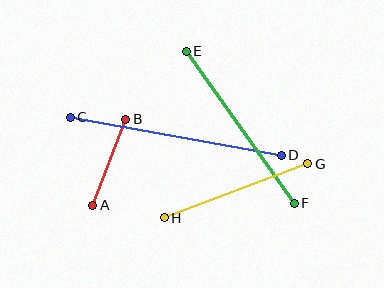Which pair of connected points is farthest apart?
Points C and D are farthest apart.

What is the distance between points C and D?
The distance is approximately 214 pixels.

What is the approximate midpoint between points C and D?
The midpoint is at approximately (176, 136) pixels.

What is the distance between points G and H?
The distance is approximately 153 pixels.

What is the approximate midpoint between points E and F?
The midpoint is at approximately (240, 127) pixels.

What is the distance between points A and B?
The distance is approximately 92 pixels.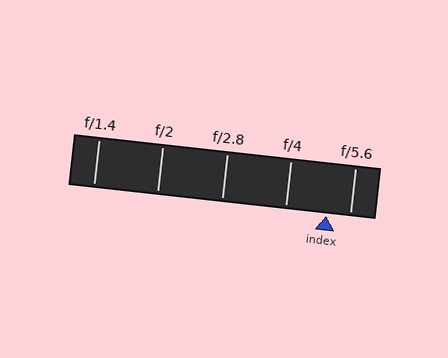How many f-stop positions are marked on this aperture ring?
There are 5 f-stop positions marked.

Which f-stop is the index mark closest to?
The index mark is closest to f/5.6.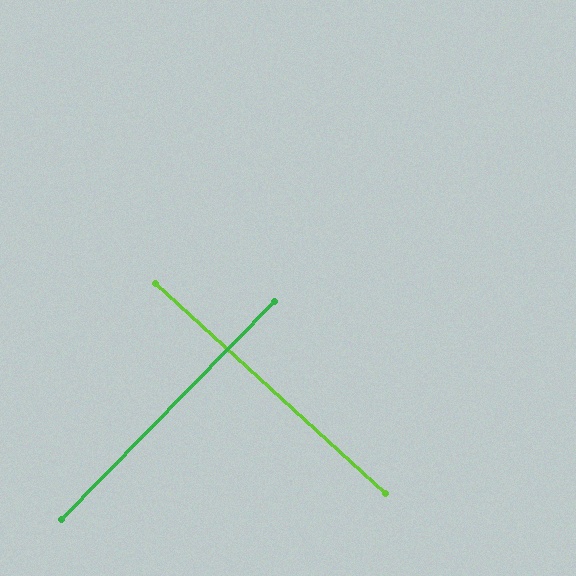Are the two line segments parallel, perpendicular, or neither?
Perpendicular — they meet at approximately 88°.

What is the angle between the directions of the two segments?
Approximately 88 degrees.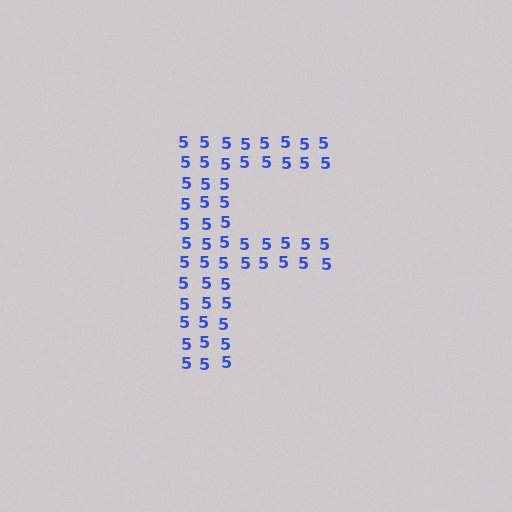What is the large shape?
The large shape is the letter F.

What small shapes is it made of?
It is made of small digit 5's.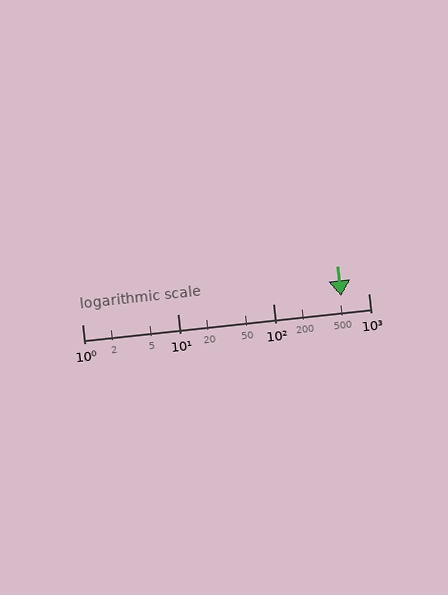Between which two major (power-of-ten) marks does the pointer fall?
The pointer is between 100 and 1000.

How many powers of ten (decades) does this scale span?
The scale spans 3 decades, from 1 to 1000.